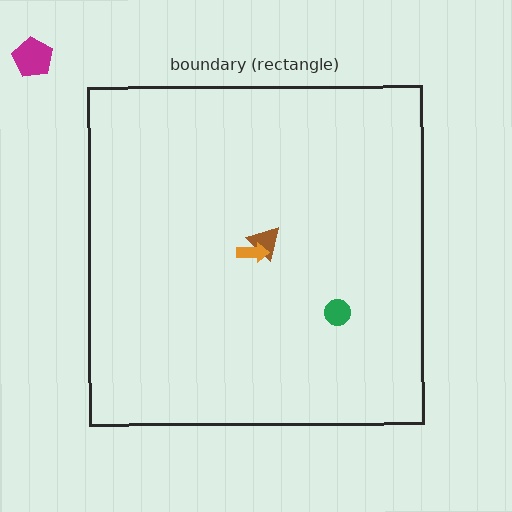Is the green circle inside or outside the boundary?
Inside.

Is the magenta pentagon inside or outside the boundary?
Outside.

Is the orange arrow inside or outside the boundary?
Inside.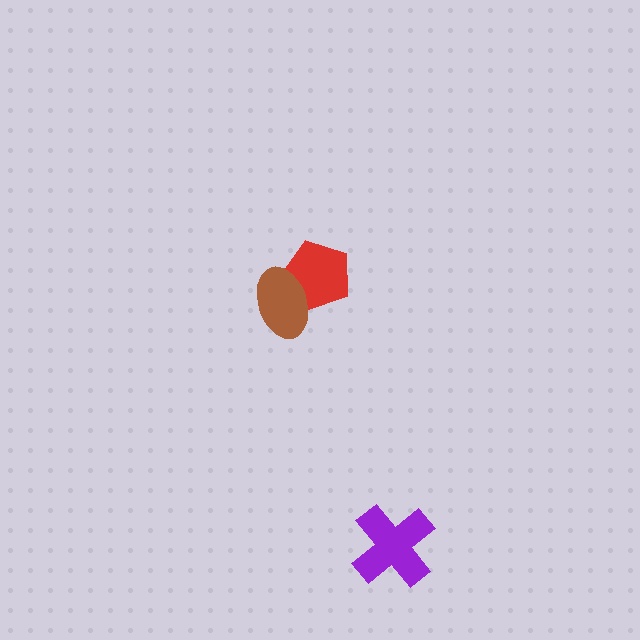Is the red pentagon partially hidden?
Yes, it is partially covered by another shape.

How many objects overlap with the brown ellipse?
1 object overlaps with the brown ellipse.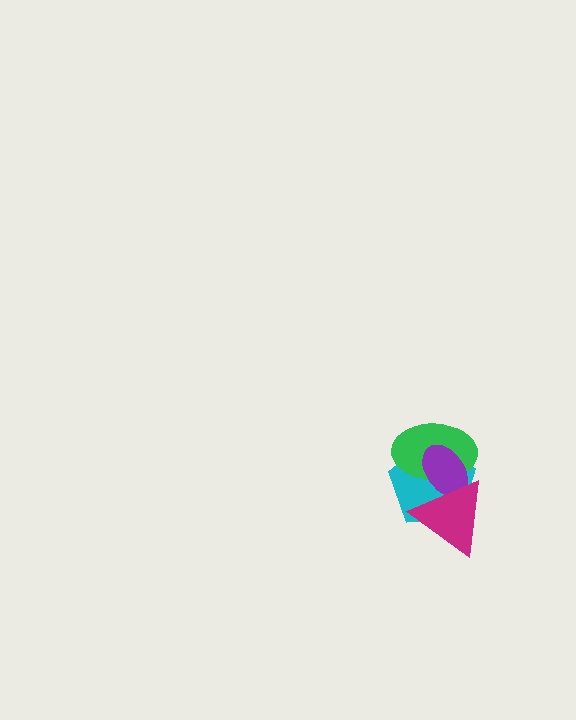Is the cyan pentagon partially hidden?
Yes, it is partially covered by another shape.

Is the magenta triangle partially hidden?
No, no other shape covers it.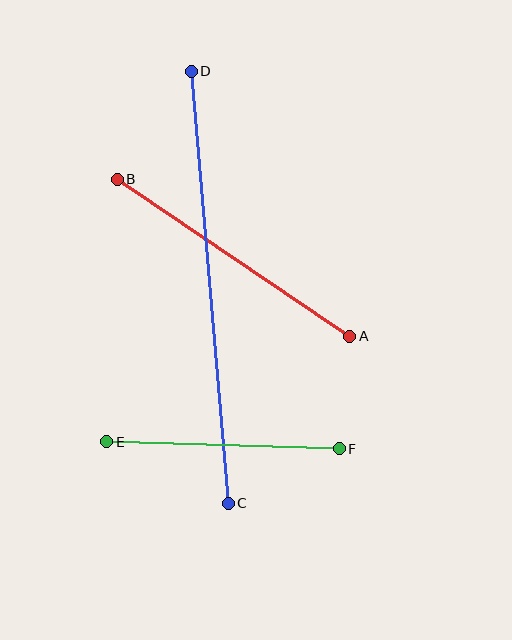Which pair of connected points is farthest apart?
Points C and D are farthest apart.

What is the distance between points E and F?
The distance is approximately 233 pixels.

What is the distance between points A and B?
The distance is approximately 280 pixels.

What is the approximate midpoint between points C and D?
The midpoint is at approximately (210, 287) pixels.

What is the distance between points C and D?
The distance is approximately 434 pixels.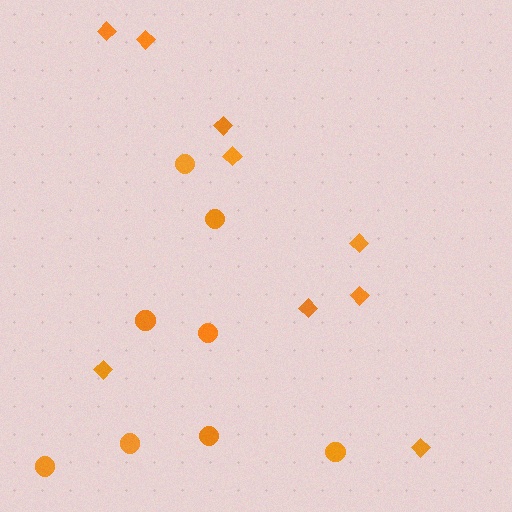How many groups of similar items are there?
There are 2 groups: one group of diamonds (9) and one group of circles (8).